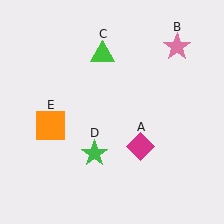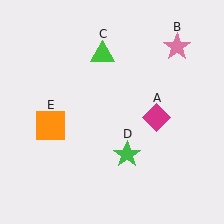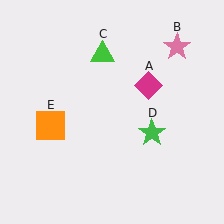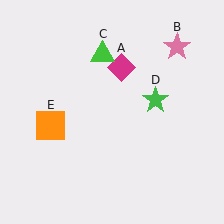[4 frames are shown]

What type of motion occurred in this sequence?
The magenta diamond (object A), green star (object D) rotated counterclockwise around the center of the scene.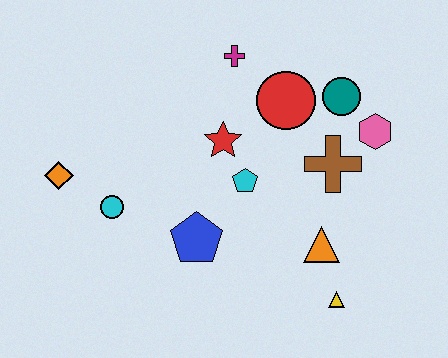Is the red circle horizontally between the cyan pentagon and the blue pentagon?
No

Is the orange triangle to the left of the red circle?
No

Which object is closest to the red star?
The cyan pentagon is closest to the red star.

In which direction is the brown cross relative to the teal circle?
The brown cross is below the teal circle.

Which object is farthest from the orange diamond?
The pink hexagon is farthest from the orange diamond.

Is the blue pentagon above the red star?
No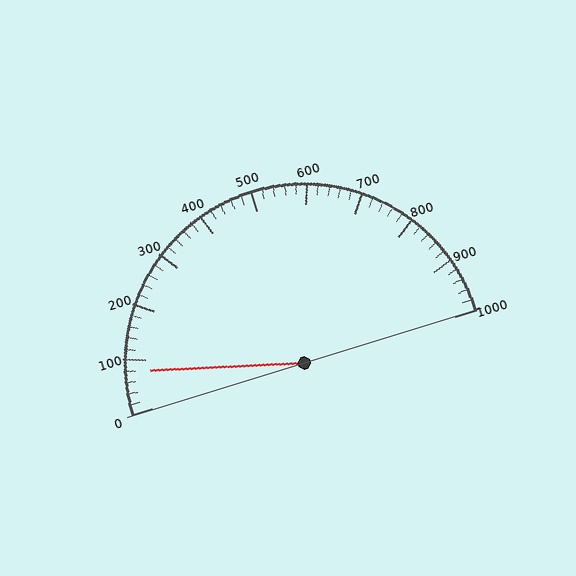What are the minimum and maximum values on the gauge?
The gauge ranges from 0 to 1000.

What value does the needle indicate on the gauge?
The needle indicates approximately 80.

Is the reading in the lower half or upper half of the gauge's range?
The reading is in the lower half of the range (0 to 1000).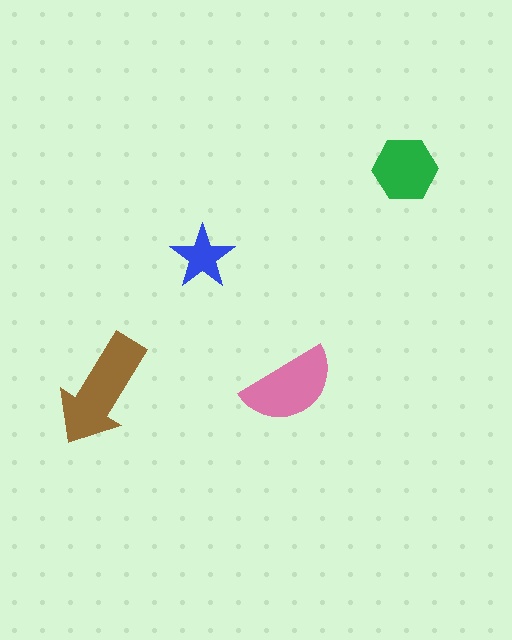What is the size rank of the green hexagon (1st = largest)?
3rd.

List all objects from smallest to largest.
The blue star, the green hexagon, the pink semicircle, the brown arrow.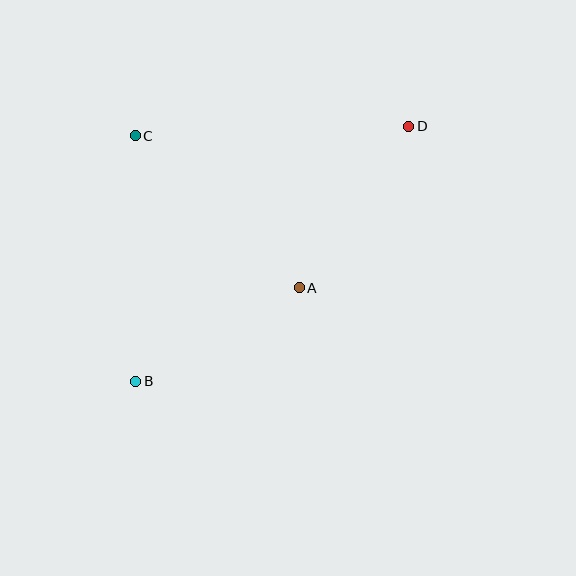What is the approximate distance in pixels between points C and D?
The distance between C and D is approximately 274 pixels.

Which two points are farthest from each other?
Points B and D are farthest from each other.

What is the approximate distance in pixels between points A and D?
The distance between A and D is approximately 195 pixels.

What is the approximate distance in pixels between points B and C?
The distance between B and C is approximately 245 pixels.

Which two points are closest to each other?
Points A and B are closest to each other.